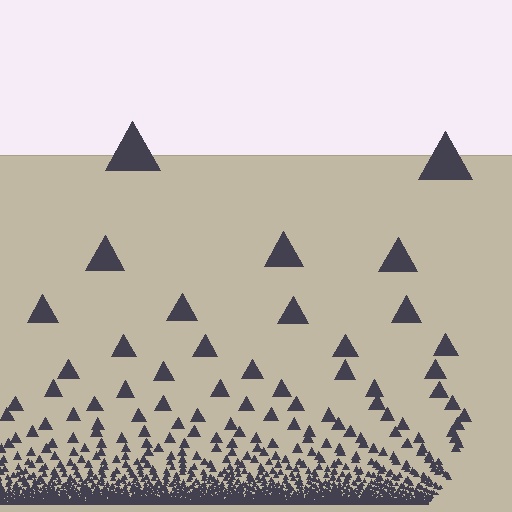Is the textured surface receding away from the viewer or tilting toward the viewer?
The surface appears to tilt toward the viewer. Texture elements get larger and sparser toward the top.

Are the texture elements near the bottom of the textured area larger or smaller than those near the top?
Smaller. The gradient is inverted — elements near the bottom are smaller and denser.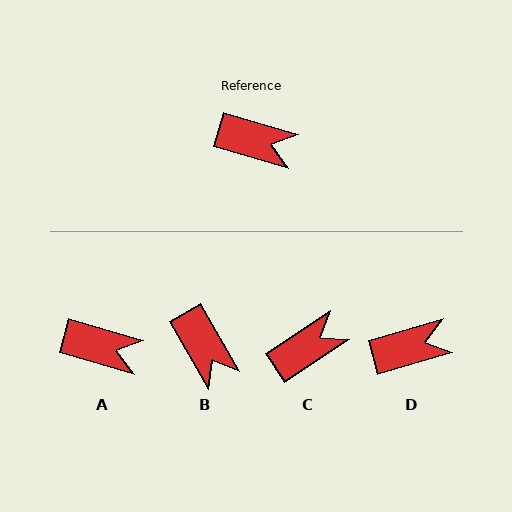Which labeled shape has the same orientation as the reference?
A.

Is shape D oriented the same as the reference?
No, it is off by about 32 degrees.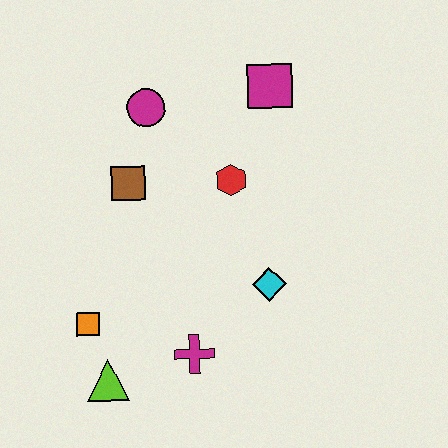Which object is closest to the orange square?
The lime triangle is closest to the orange square.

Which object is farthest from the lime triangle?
The magenta square is farthest from the lime triangle.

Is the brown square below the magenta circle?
Yes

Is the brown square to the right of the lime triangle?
Yes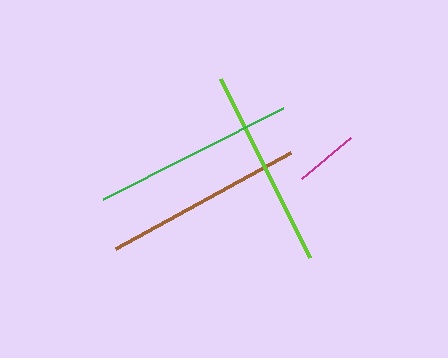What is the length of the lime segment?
The lime segment is approximately 200 pixels long.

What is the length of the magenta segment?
The magenta segment is approximately 65 pixels long.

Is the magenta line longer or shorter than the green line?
The green line is longer than the magenta line.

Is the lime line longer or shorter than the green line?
The green line is longer than the lime line.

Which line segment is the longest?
The green line is the longest at approximately 201 pixels.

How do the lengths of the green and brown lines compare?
The green and brown lines are approximately the same length.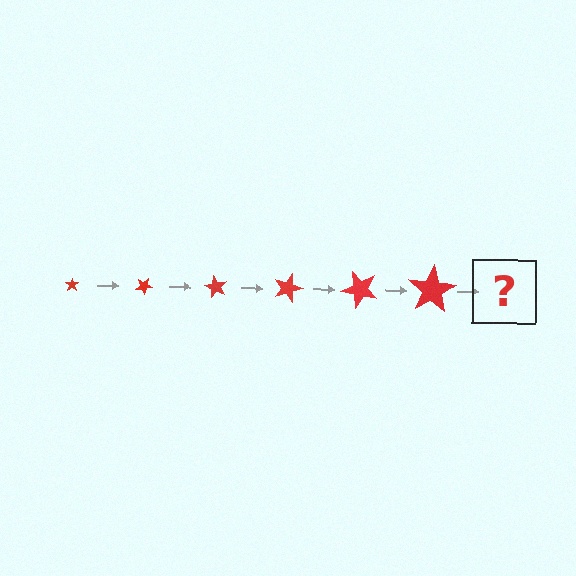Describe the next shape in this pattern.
It should be a star, larger than the previous one and rotated 180 degrees from the start.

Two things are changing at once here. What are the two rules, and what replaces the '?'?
The two rules are that the star grows larger each step and it rotates 30 degrees each step. The '?' should be a star, larger than the previous one and rotated 180 degrees from the start.